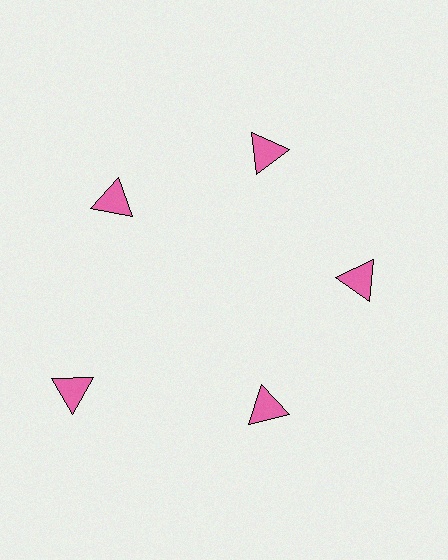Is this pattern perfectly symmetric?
No. The 5 pink triangles are arranged in a ring, but one element near the 8 o'clock position is pushed outward from the center, breaking the 5-fold rotational symmetry.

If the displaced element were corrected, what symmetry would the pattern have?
It would have 5-fold rotational symmetry — the pattern would map onto itself every 72 degrees.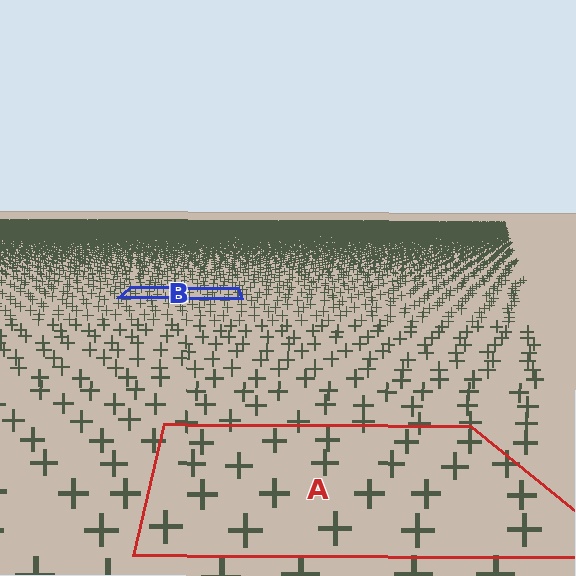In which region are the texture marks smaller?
The texture marks are smaller in region B, because it is farther away.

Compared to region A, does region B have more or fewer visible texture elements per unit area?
Region B has more texture elements per unit area — they are packed more densely because it is farther away.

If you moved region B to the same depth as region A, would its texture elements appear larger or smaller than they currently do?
They would appear larger. At a closer depth, the same texture elements are projected at a bigger on-screen size.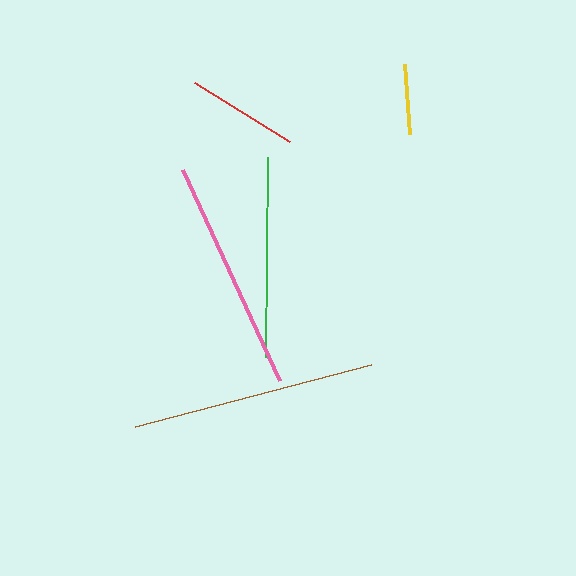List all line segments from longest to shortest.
From longest to shortest: brown, pink, green, red, yellow.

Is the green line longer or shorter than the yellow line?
The green line is longer than the yellow line.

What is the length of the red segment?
The red segment is approximately 112 pixels long.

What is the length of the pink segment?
The pink segment is approximately 232 pixels long.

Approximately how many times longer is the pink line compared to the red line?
The pink line is approximately 2.1 times the length of the red line.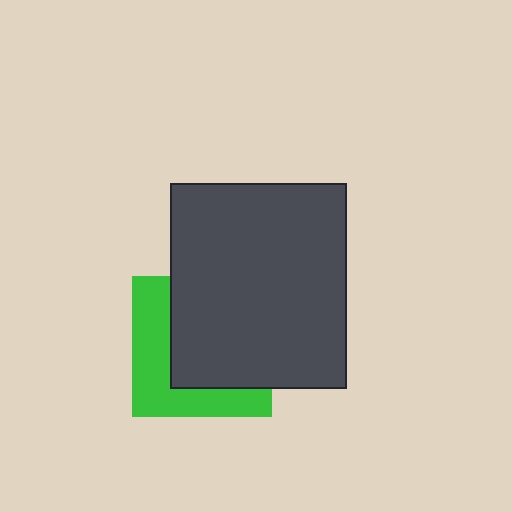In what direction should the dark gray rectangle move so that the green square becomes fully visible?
The dark gray rectangle should move toward the upper-right. That is the shortest direction to clear the overlap and leave the green square fully visible.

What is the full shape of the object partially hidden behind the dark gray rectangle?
The partially hidden object is a green square.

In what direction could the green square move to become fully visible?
The green square could move toward the lower-left. That would shift it out from behind the dark gray rectangle entirely.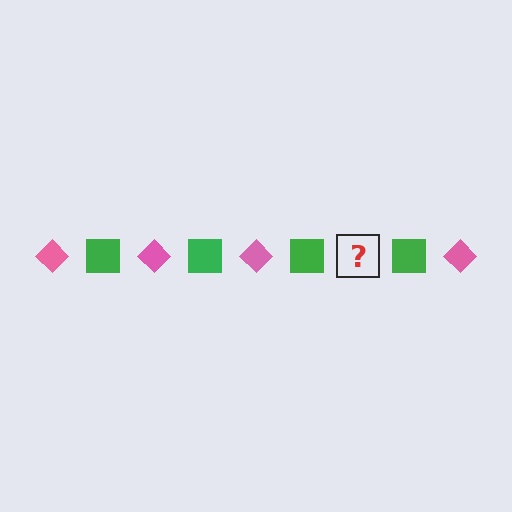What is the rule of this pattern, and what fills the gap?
The rule is that the pattern alternates between pink diamond and green square. The gap should be filled with a pink diamond.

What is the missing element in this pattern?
The missing element is a pink diamond.